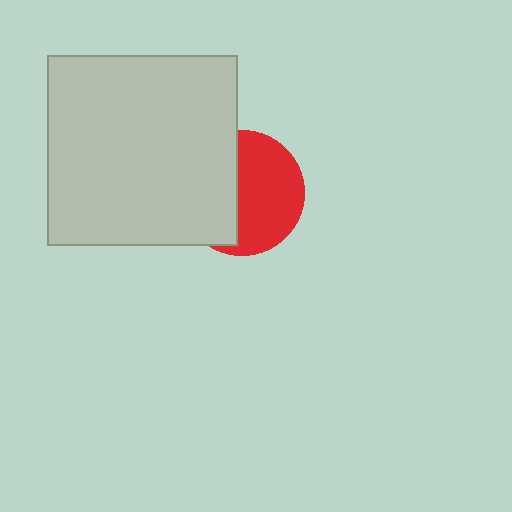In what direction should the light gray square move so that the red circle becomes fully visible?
The light gray square should move left. That is the shortest direction to clear the overlap and leave the red circle fully visible.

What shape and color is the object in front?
The object in front is a light gray square.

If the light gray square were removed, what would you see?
You would see the complete red circle.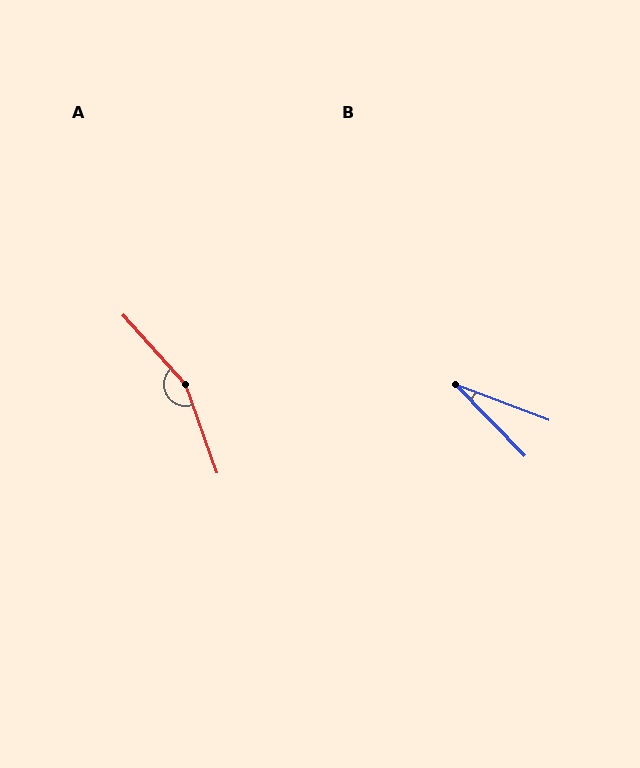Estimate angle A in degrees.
Approximately 158 degrees.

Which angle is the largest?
A, at approximately 158 degrees.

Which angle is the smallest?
B, at approximately 25 degrees.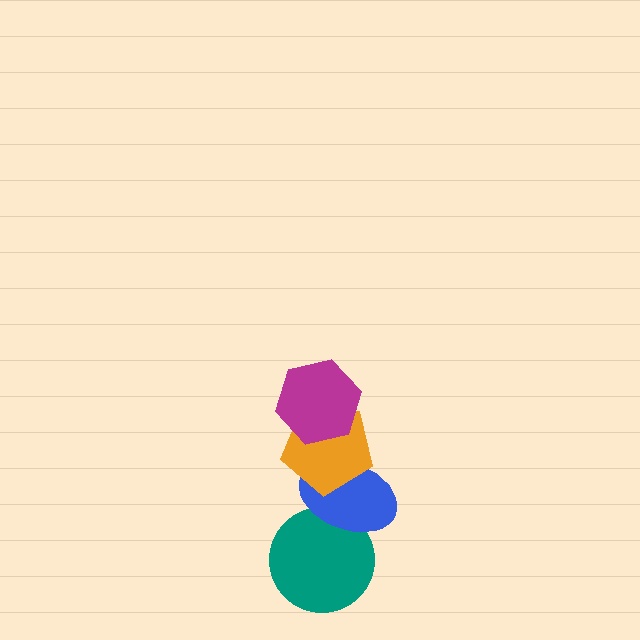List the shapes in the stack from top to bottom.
From top to bottom: the magenta hexagon, the orange pentagon, the blue ellipse, the teal circle.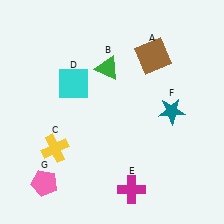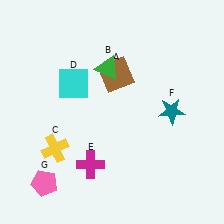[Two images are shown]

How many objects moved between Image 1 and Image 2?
2 objects moved between the two images.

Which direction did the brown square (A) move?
The brown square (A) moved left.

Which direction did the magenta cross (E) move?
The magenta cross (E) moved left.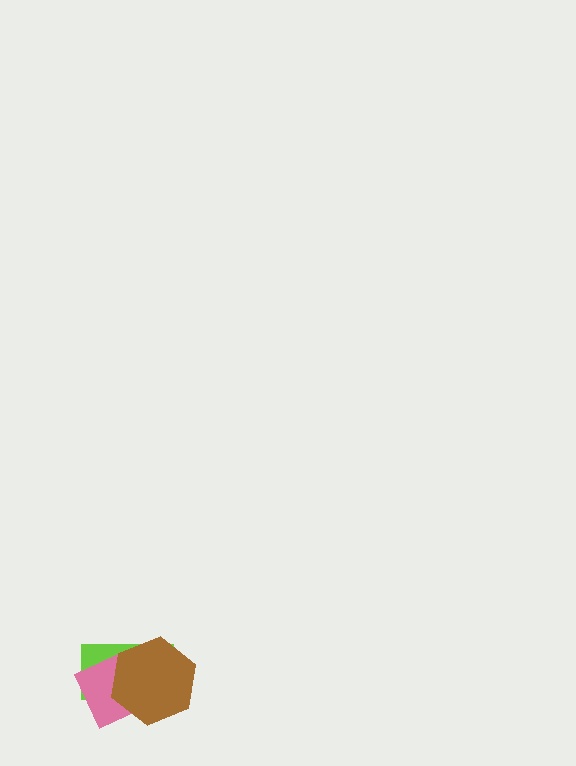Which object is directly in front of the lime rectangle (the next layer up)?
The pink square is directly in front of the lime rectangle.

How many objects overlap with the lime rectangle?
2 objects overlap with the lime rectangle.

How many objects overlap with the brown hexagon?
2 objects overlap with the brown hexagon.